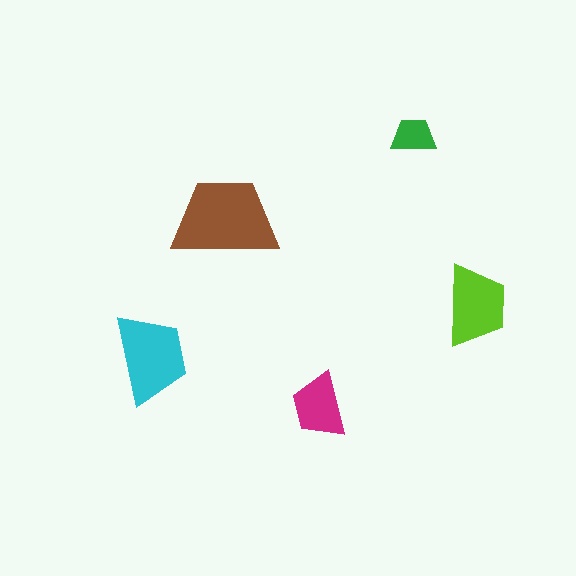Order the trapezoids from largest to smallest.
the brown one, the cyan one, the lime one, the magenta one, the green one.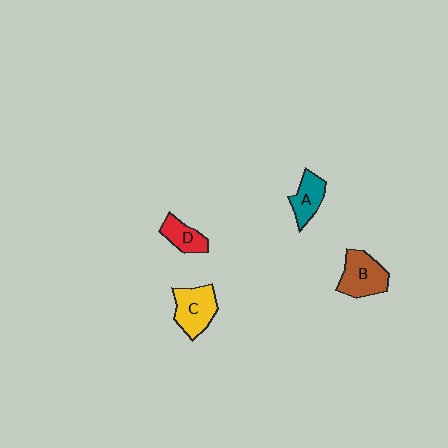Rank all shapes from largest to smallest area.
From largest to smallest: B (brown), C (yellow), A (teal), D (red).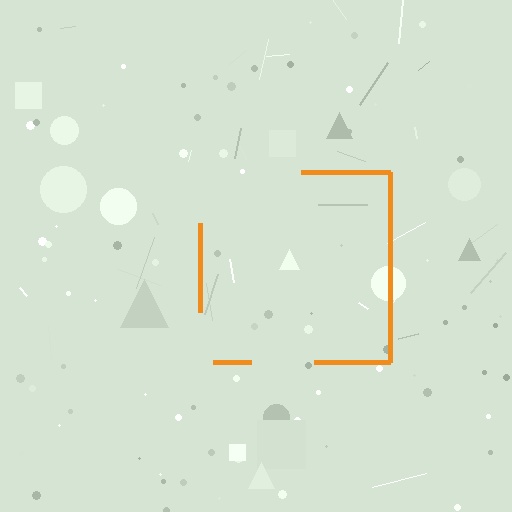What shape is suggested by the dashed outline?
The dashed outline suggests a square.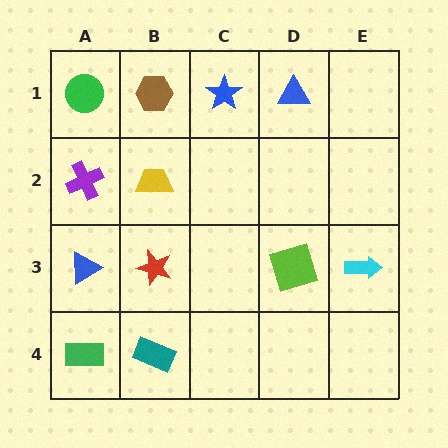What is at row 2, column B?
A yellow trapezoid.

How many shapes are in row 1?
4 shapes.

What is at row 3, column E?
A cyan arrow.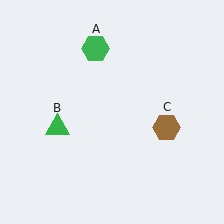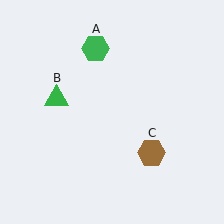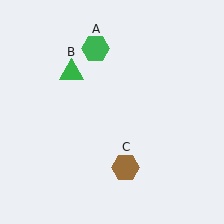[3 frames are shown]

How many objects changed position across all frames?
2 objects changed position: green triangle (object B), brown hexagon (object C).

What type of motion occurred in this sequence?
The green triangle (object B), brown hexagon (object C) rotated clockwise around the center of the scene.